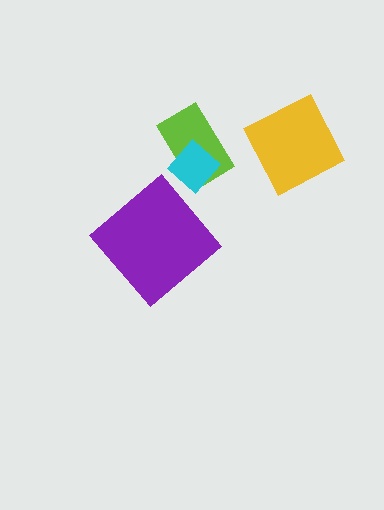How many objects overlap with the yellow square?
0 objects overlap with the yellow square.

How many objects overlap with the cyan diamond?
1 object overlaps with the cyan diamond.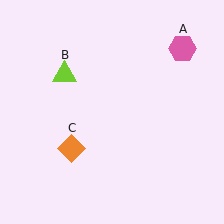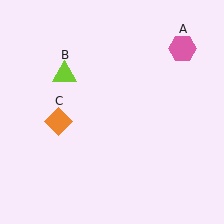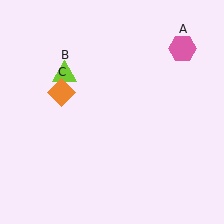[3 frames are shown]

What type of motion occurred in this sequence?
The orange diamond (object C) rotated clockwise around the center of the scene.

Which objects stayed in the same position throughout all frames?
Pink hexagon (object A) and lime triangle (object B) remained stationary.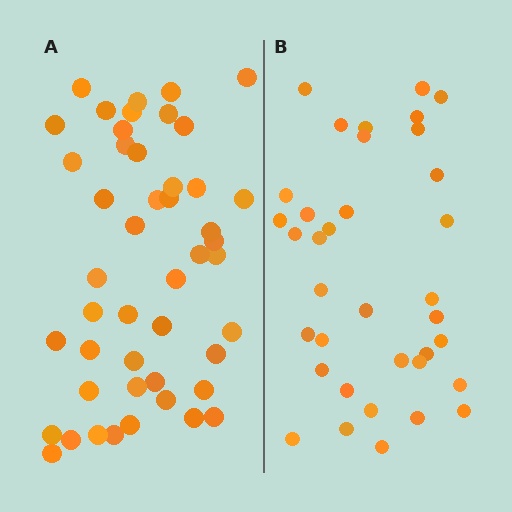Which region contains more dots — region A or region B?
Region A (the left region) has more dots.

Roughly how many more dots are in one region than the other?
Region A has roughly 12 or so more dots than region B.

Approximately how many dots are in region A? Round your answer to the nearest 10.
About 50 dots. (The exact count is 47, which rounds to 50.)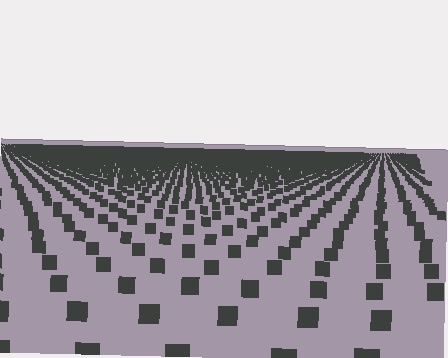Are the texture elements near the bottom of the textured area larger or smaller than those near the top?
Larger. Near the bottom, elements are closer to the viewer and appear at a bigger on-screen size.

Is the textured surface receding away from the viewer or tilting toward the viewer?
The surface is receding away from the viewer. Texture elements get smaller and denser toward the top.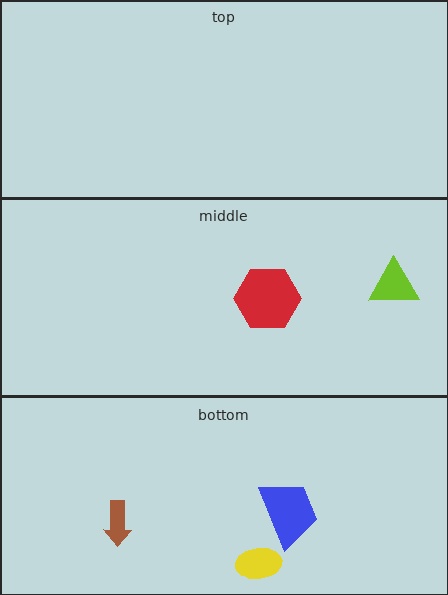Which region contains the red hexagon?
The middle region.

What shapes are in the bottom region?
The blue trapezoid, the brown arrow, the yellow ellipse.